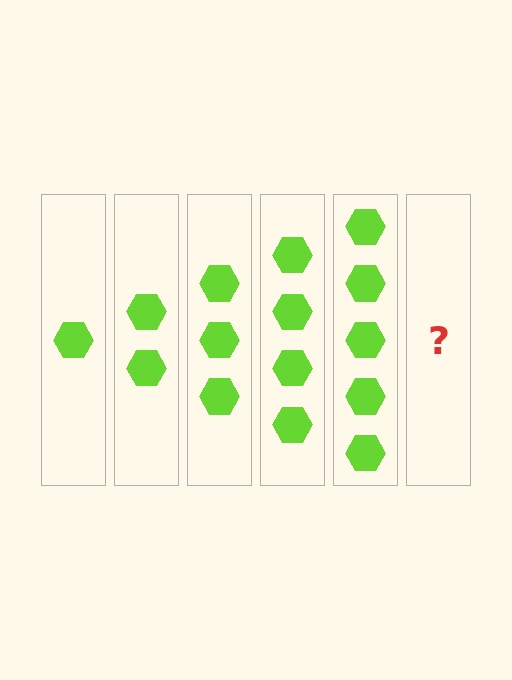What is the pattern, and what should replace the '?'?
The pattern is that each step adds one more hexagon. The '?' should be 6 hexagons.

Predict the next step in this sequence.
The next step is 6 hexagons.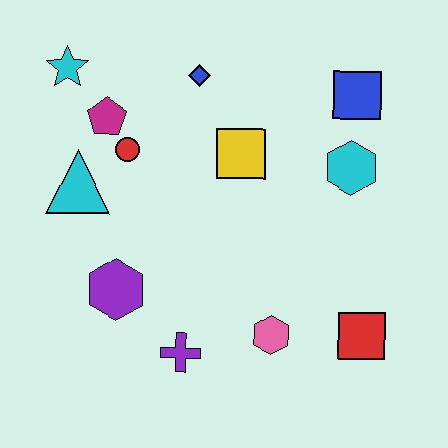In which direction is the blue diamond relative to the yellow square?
The blue diamond is above the yellow square.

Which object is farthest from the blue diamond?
The red square is farthest from the blue diamond.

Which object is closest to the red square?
The pink hexagon is closest to the red square.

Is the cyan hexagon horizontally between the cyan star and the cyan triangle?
No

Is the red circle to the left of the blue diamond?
Yes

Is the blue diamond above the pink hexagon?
Yes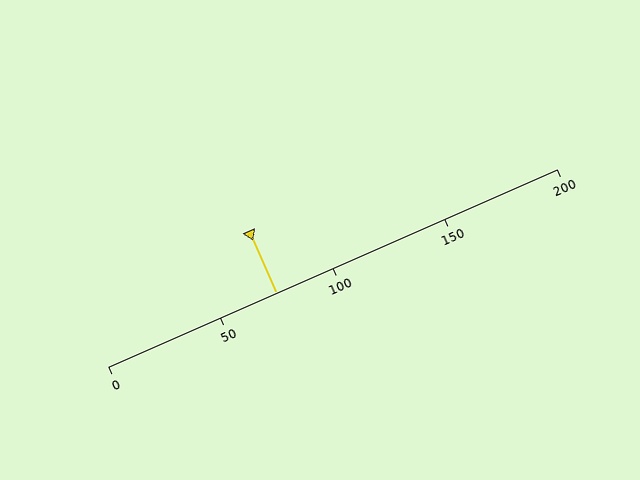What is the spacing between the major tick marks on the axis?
The major ticks are spaced 50 apart.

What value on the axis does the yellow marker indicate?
The marker indicates approximately 75.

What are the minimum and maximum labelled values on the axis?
The axis runs from 0 to 200.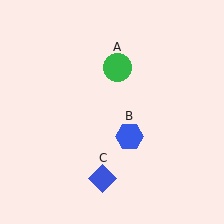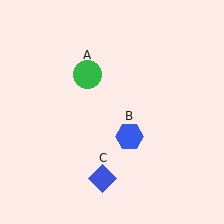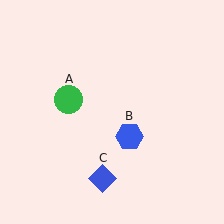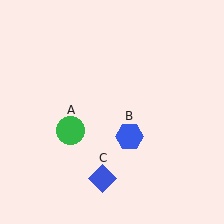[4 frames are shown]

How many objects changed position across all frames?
1 object changed position: green circle (object A).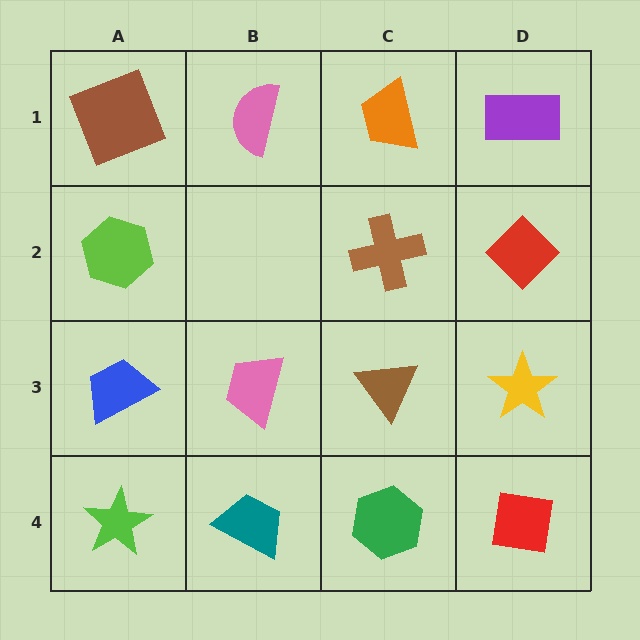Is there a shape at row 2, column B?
No, that cell is empty.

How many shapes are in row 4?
4 shapes.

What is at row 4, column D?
A red square.